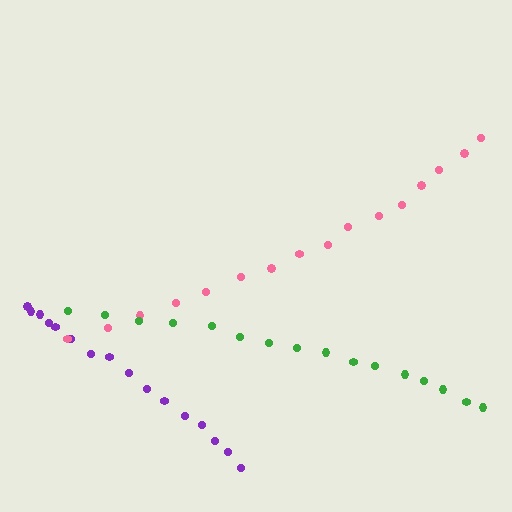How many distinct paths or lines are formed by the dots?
There are 3 distinct paths.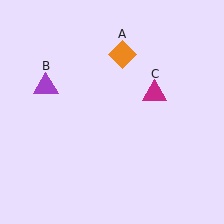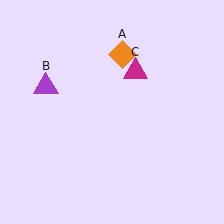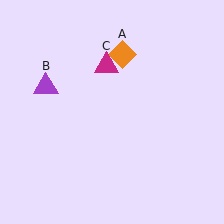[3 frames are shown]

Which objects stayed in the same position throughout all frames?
Orange diamond (object A) and purple triangle (object B) remained stationary.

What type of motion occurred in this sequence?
The magenta triangle (object C) rotated counterclockwise around the center of the scene.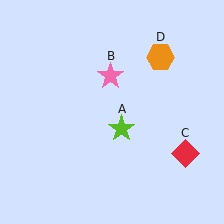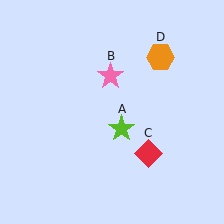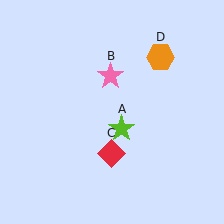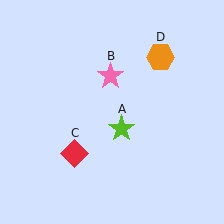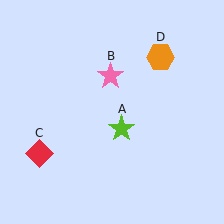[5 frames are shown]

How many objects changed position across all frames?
1 object changed position: red diamond (object C).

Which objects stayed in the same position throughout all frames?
Lime star (object A) and pink star (object B) and orange hexagon (object D) remained stationary.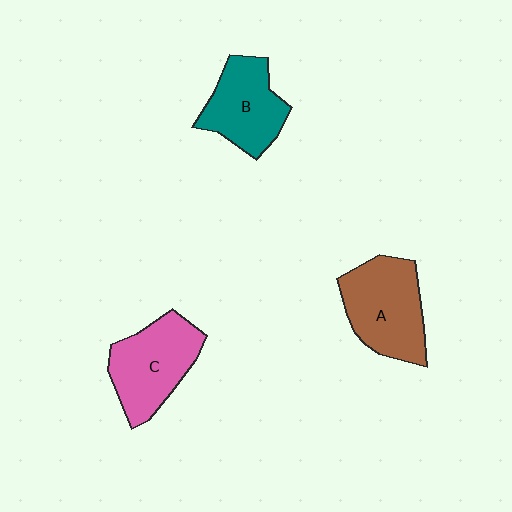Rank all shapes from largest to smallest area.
From largest to smallest: A (brown), C (pink), B (teal).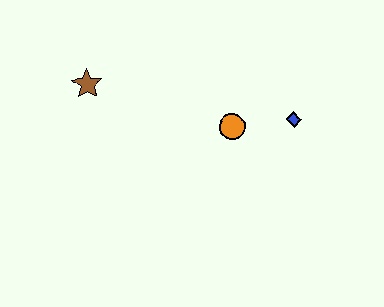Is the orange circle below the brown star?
Yes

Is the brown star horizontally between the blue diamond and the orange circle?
No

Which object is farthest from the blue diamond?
The brown star is farthest from the blue diamond.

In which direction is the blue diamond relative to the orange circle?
The blue diamond is to the right of the orange circle.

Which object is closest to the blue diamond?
The orange circle is closest to the blue diamond.